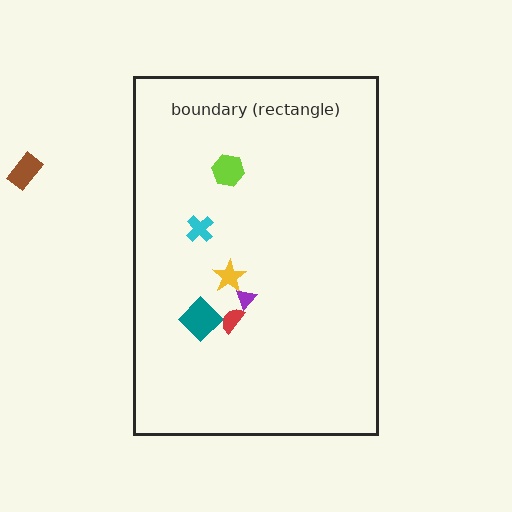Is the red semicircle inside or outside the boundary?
Inside.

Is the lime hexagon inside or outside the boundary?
Inside.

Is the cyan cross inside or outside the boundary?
Inside.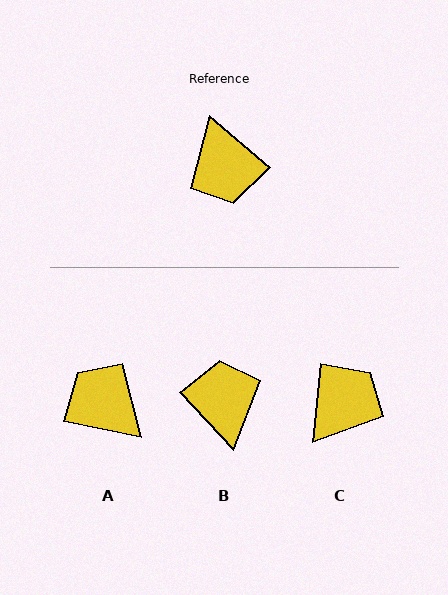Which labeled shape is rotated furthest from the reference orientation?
B, about 174 degrees away.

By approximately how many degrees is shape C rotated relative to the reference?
Approximately 125 degrees counter-clockwise.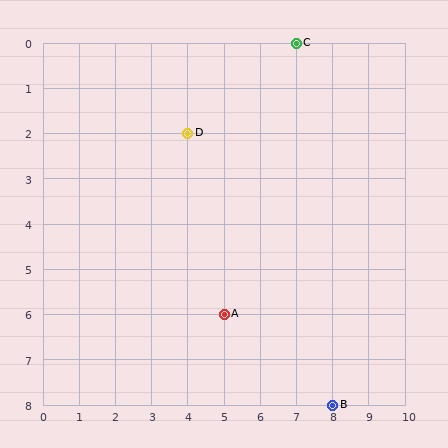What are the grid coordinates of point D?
Point D is at grid coordinates (4, 2).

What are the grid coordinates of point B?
Point B is at grid coordinates (8, 8).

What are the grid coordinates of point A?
Point A is at grid coordinates (5, 6).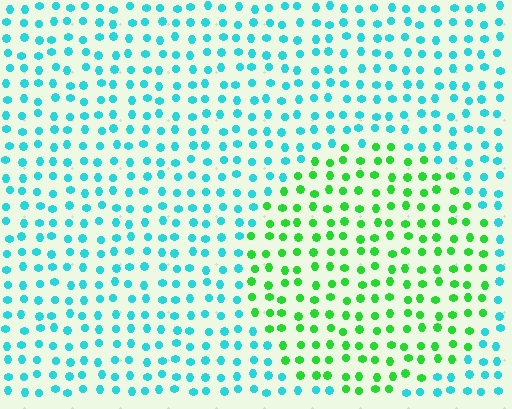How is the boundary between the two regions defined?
The boundary is defined purely by a slight shift in hue (about 58 degrees). Spacing, size, and orientation are identical on both sides.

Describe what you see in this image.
The image is filled with small cyan elements in a uniform arrangement. A circle-shaped region is visible where the elements are tinted to a slightly different hue, forming a subtle color boundary.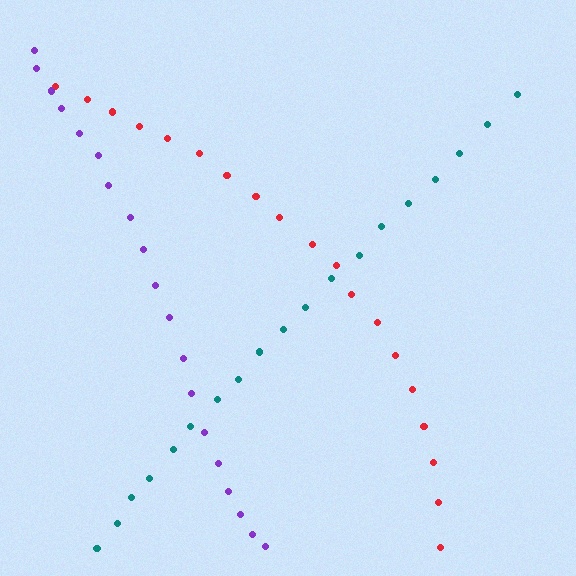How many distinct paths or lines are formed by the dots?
There are 3 distinct paths.